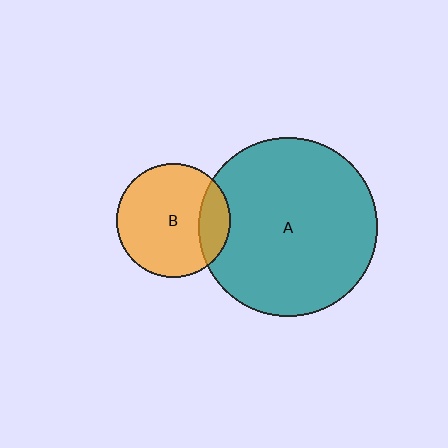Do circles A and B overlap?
Yes.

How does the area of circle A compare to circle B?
Approximately 2.4 times.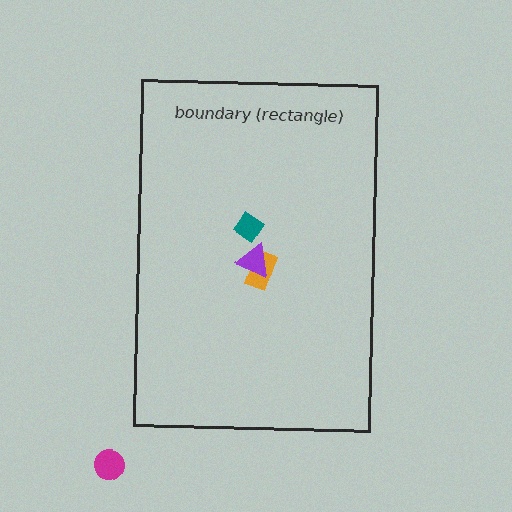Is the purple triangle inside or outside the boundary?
Inside.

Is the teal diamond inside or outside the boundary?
Inside.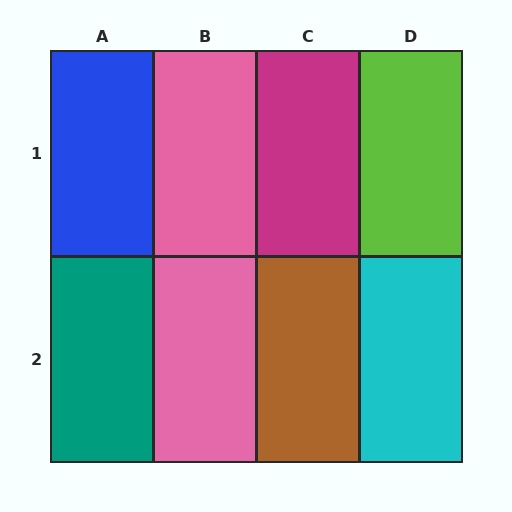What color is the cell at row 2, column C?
Brown.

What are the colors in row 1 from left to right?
Blue, pink, magenta, lime.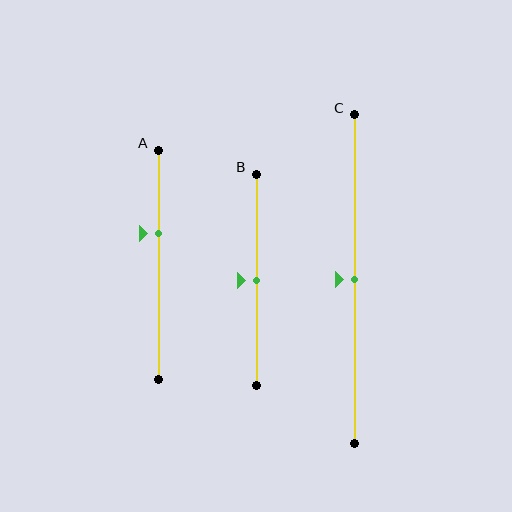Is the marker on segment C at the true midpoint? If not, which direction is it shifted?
Yes, the marker on segment C is at the true midpoint.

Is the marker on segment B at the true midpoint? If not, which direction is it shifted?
Yes, the marker on segment B is at the true midpoint.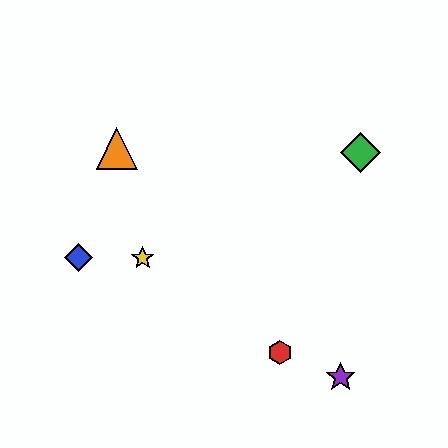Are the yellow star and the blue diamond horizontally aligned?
Yes, both are at y≈258.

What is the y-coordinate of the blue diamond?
The blue diamond is at y≈258.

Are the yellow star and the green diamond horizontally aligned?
No, the yellow star is at y≈258 and the green diamond is at y≈153.